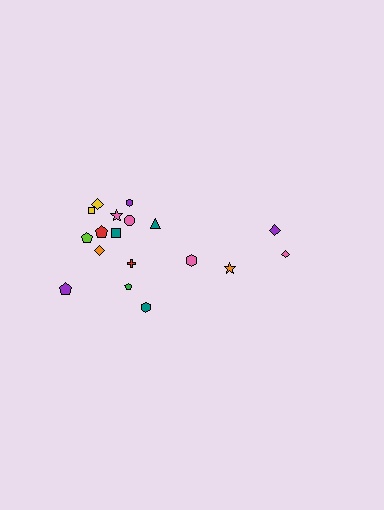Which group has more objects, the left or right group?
The left group.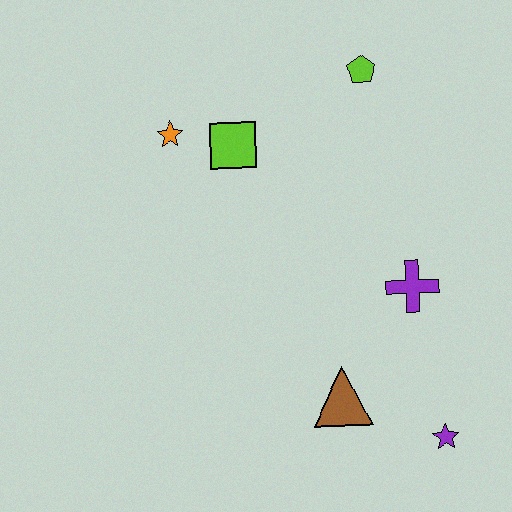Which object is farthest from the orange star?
The purple star is farthest from the orange star.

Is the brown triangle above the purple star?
Yes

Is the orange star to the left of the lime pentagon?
Yes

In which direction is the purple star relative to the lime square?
The purple star is below the lime square.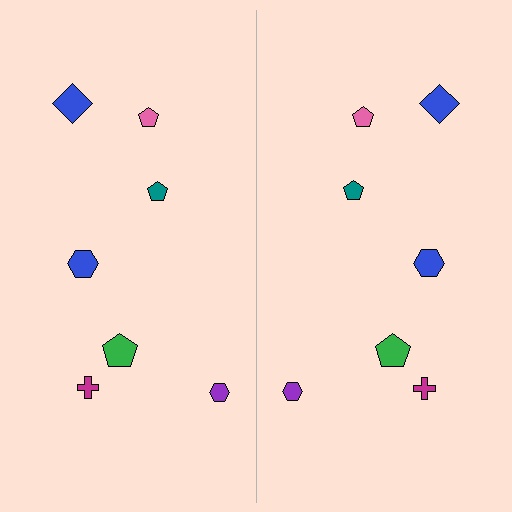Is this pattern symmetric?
Yes, this pattern has bilateral (reflection) symmetry.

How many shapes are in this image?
There are 14 shapes in this image.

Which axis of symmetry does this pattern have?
The pattern has a vertical axis of symmetry running through the center of the image.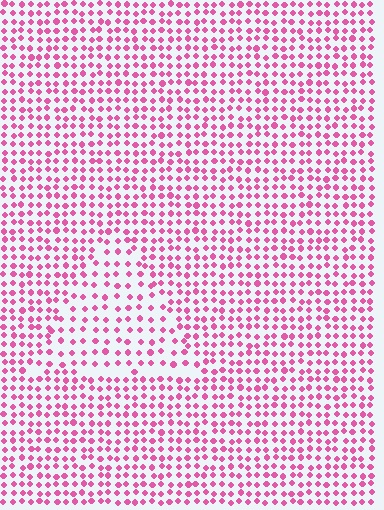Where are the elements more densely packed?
The elements are more densely packed outside the triangle boundary.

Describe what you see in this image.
The image contains small pink elements arranged at two different densities. A triangle-shaped region is visible where the elements are less densely packed than the surrounding area.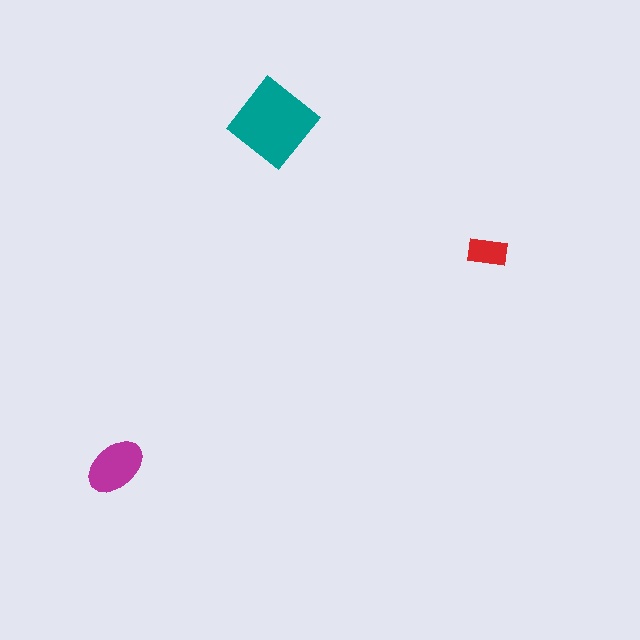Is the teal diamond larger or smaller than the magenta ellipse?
Larger.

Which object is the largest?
The teal diamond.